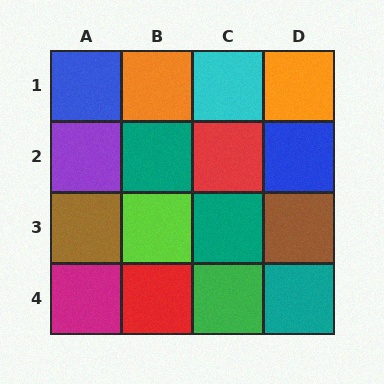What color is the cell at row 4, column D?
Teal.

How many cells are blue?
2 cells are blue.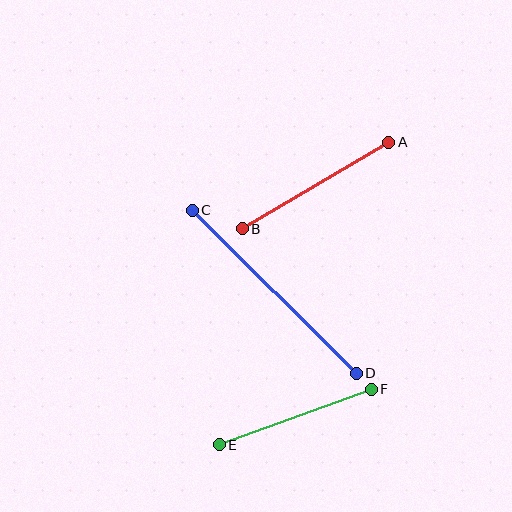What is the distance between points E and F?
The distance is approximately 162 pixels.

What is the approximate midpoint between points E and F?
The midpoint is at approximately (295, 417) pixels.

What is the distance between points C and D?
The distance is approximately 231 pixels.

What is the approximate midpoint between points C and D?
The midpoint is at approximately (274, 292) pixels.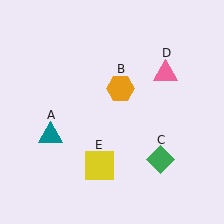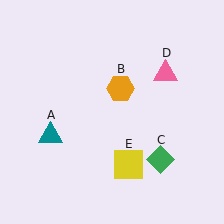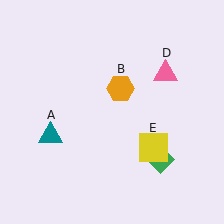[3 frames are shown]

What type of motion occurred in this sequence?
The yellow square (object E) rotated counterclockwise around the center of the scene.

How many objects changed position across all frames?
1 object changed position: yellow square (object E).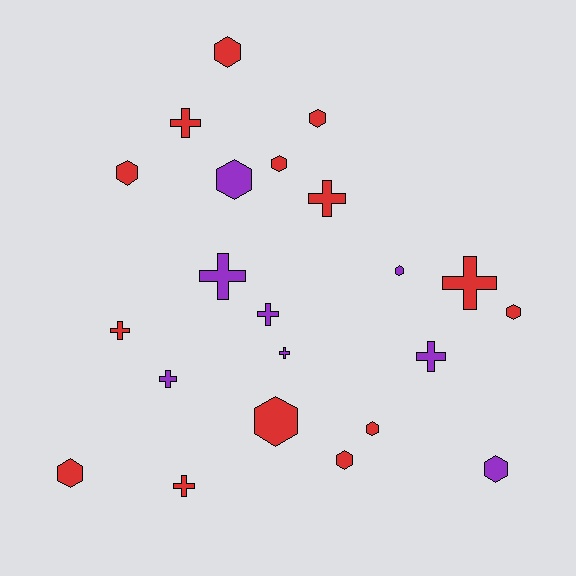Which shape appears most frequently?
Hexagon, with 12 objects.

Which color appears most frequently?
Red, with 14 objects.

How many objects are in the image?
There are 22 objects.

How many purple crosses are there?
There are 5 purple crosses.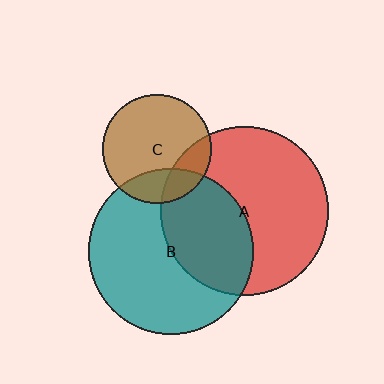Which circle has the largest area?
Circle A (red).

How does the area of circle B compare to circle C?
Approximately 2.3 times.